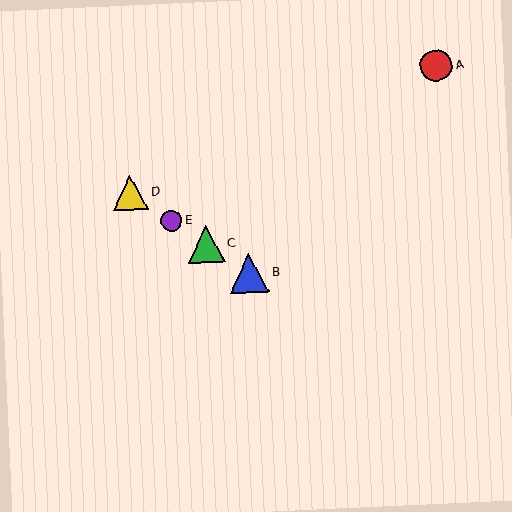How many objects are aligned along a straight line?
4 objects (B, C, D, E) are aligned along a straight line.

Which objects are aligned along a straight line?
Objects B, C, D, E are aligned along a straight line.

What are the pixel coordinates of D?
Object D is at (130, 193).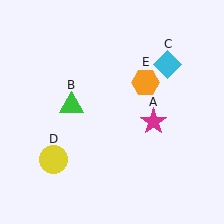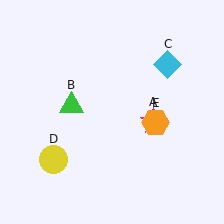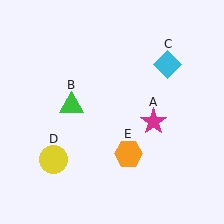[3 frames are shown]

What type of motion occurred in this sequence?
The orange hexagon (object E) rotated clockwise around the center of the scene.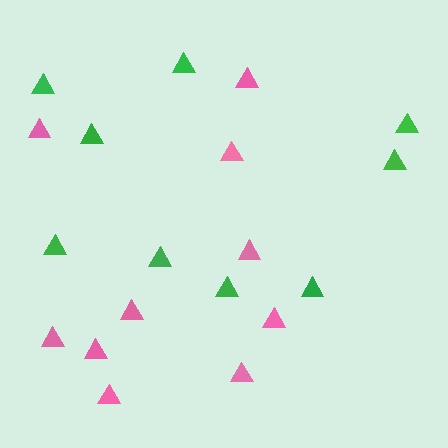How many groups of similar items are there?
There are 2 groups: one group of pink triangles (10) and one group of green triangles (9).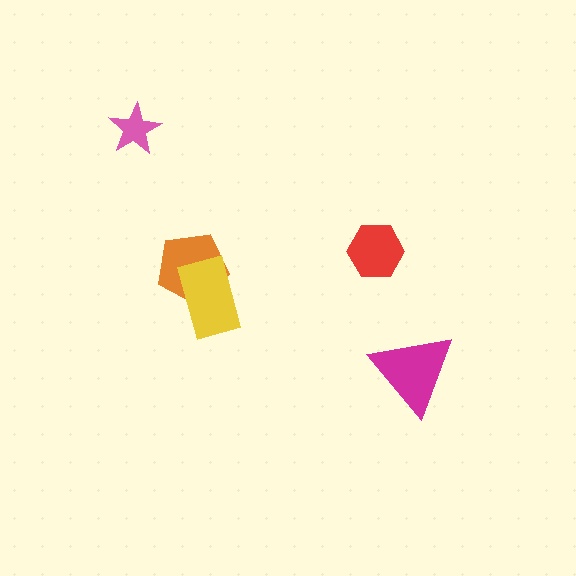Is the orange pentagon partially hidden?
Yes, it is partially covered by another shape.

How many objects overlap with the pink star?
0 objects overlap with the pink star.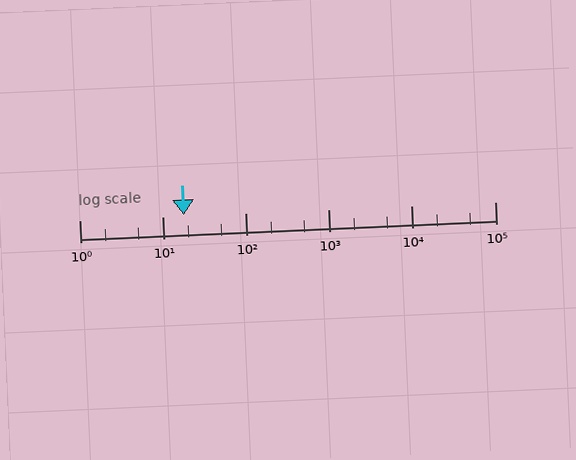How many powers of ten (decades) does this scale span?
The scale spans 5 decades, from 1 to 100000.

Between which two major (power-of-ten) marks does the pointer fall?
The pointer is between 10 and 100.